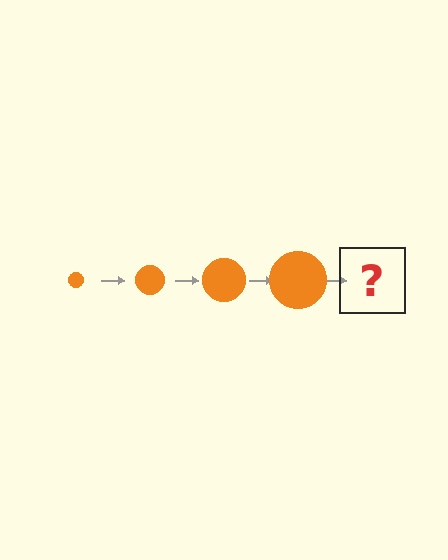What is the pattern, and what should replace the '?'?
The pattern is that the circle gets progressively larger each step. The '?' should be an orange circle, larger than the previous one.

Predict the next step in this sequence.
The next step is an orange circle, larger than the previous one.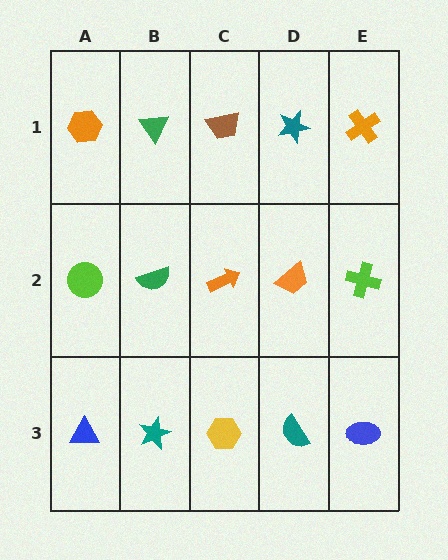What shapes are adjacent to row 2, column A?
An orange hexagon (row 1, column A), a blue triangle (row 3, column A), a green semicircle (row 2, column B).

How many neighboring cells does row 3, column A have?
2.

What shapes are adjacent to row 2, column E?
An orange cross (row 1, column E), a blue ellipse (row 3, column E), an orange trapezoid (row 2, column D).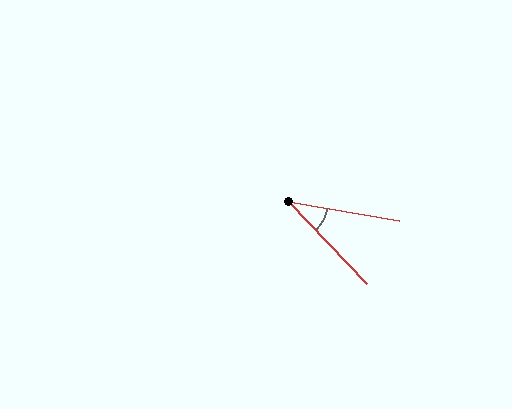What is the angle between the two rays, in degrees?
Approximately 36 degrees.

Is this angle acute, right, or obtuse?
It is acute.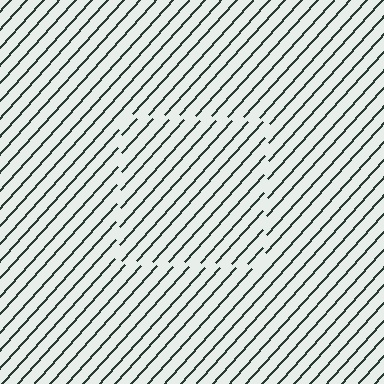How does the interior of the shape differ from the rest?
The interior of the shape contains the same grating, shifted by half a period — the contour is defined by the phase discontinuity where line-ends from the inner and outer gratings abut.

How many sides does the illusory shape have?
4 sides — the line-ends trace a square.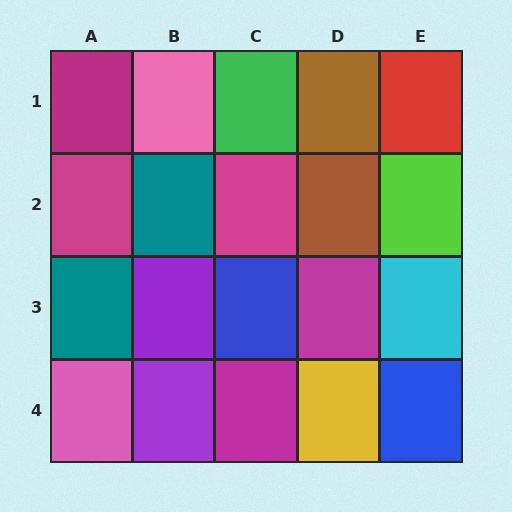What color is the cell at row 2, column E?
Lime.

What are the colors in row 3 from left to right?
Teal, purple, blue, magenta, cyan.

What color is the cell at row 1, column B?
Pink.